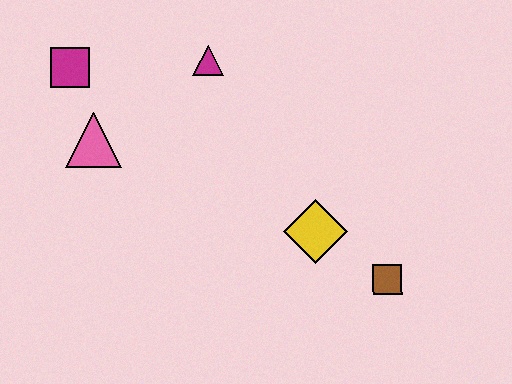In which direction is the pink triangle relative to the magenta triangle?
The pink triangle is to the left of the magenta triangle.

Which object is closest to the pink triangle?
The magenta square is closest to the pink triangle.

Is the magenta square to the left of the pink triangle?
Yes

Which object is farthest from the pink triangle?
The brown square is farthest from the pink triangle.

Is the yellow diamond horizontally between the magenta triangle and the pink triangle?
No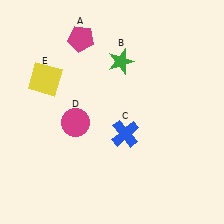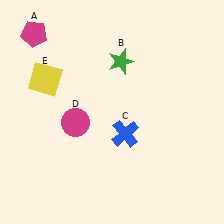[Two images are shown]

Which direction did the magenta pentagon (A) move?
The magenta pentagon (A) moved left.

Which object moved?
The magenta pentagon (A) moved left.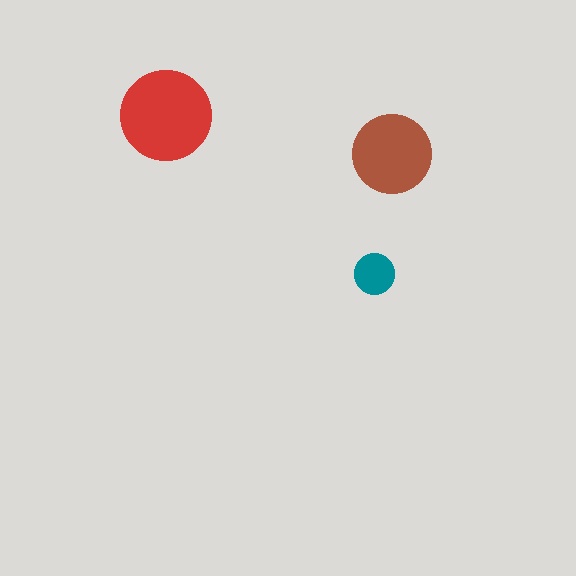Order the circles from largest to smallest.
the red one, the brown one, the teal one.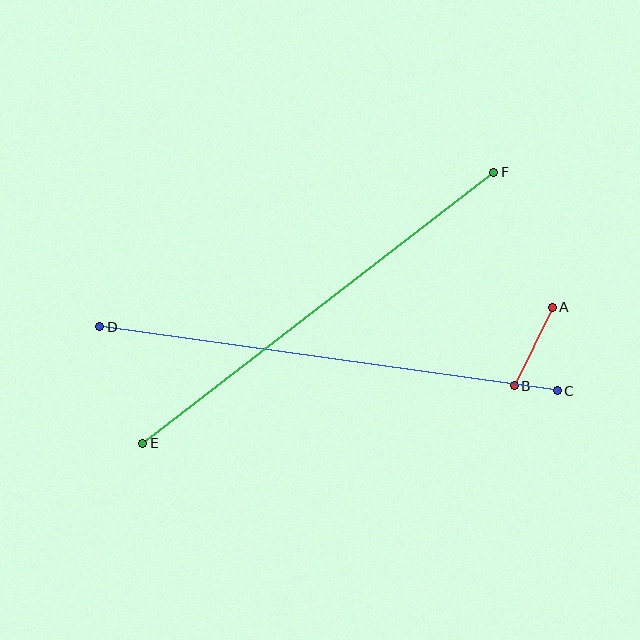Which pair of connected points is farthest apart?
Points C and D are farthest apart.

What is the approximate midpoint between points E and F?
The midpoint is at approximately (318, 308) pixels.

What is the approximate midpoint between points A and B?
The midpoint is at approximately (533, 346) pixels.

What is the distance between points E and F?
The distance is approximately 443 pixels.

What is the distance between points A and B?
The distance is approximately 87 pixels.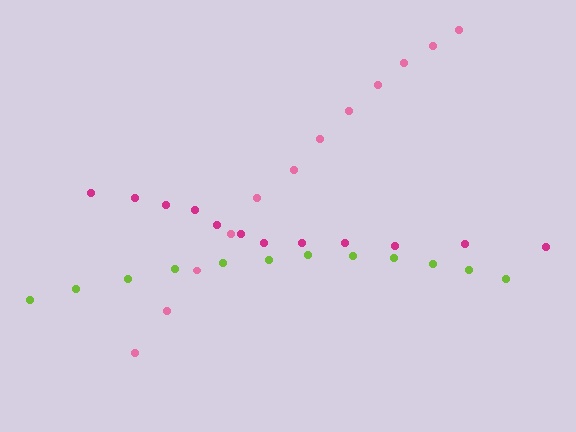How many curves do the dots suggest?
There are 3 distinct paths.